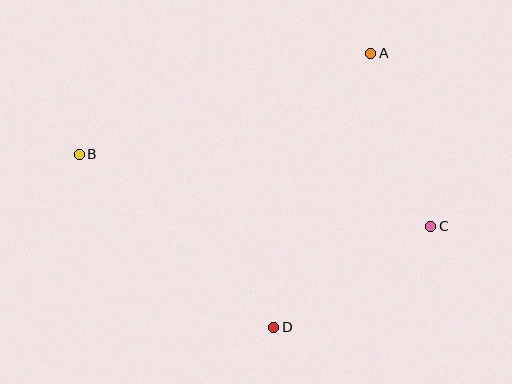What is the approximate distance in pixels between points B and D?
The distance between B and D is approximately 260 pixels.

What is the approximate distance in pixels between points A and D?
The distance between A and D is approximately 291 pixels.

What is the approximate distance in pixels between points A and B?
The distance between A and B is approximately 308 pixels.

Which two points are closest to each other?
Points A and C are closest to each other.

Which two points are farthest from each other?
Points B and C are farthest from each other.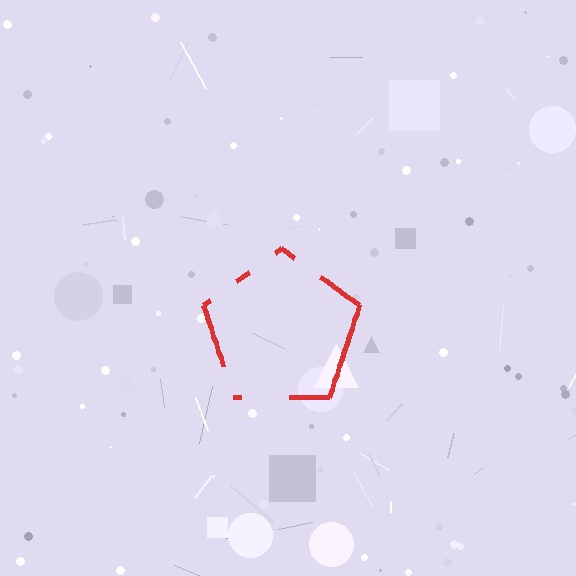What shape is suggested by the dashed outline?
The dashed outline suggests a pentagon.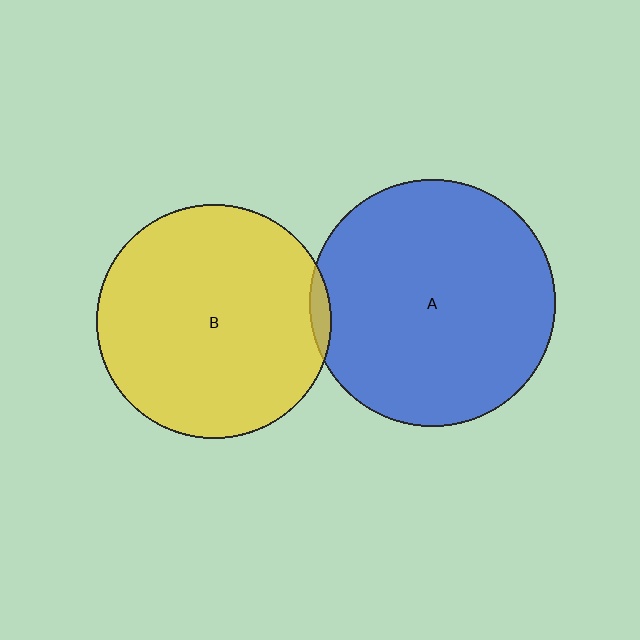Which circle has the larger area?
Circle A (blue).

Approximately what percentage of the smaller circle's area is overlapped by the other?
Approximately 5%.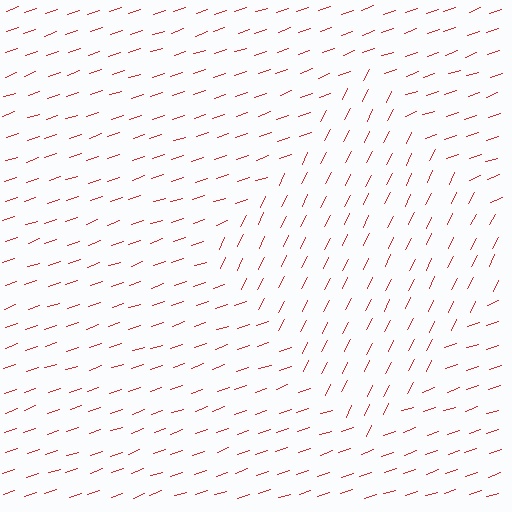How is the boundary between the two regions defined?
The boundary is defined purely by a change in line orientation (approximately 45 degrees difference). All lines are the same color and thickness.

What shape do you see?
I see a diamond.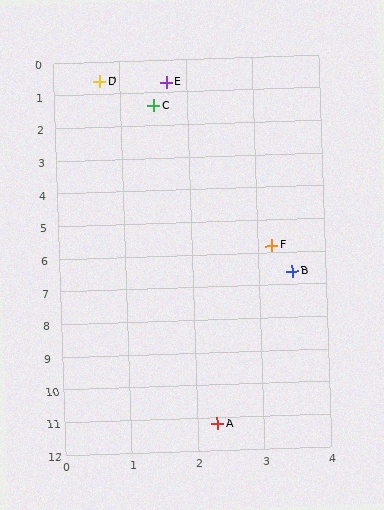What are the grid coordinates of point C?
Point C is at approximately (1.5, 1.4).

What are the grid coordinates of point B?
Point B is at approximately (3.5, 6.6).